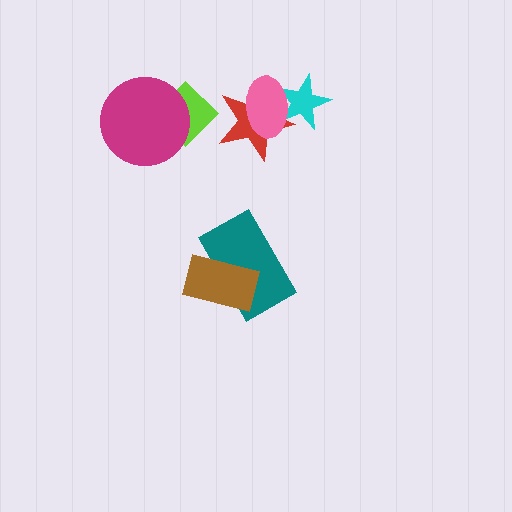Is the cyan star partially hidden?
Yes, it is partially covered by another shape.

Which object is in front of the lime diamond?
The magenta circle is in front of the lime diamond.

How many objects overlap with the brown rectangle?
1 object overlaps with the brown rectangle.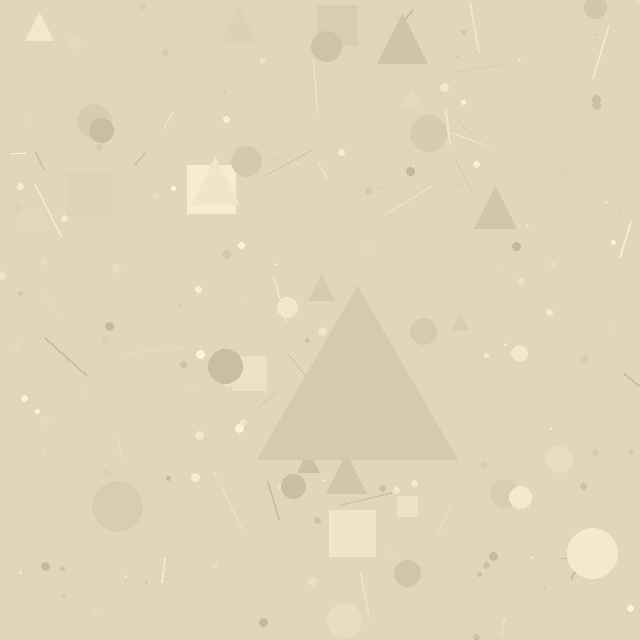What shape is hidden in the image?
A triangle is hidden in the image.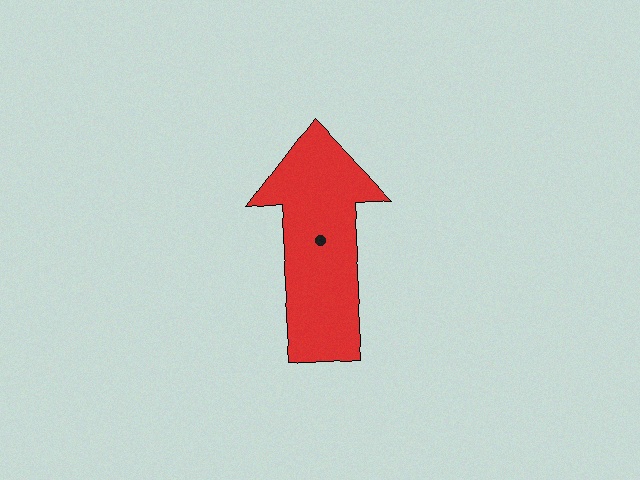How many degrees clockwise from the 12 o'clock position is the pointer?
Approximately 356 degrees.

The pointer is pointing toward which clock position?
Roughly 12 o'clock.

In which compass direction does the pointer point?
North.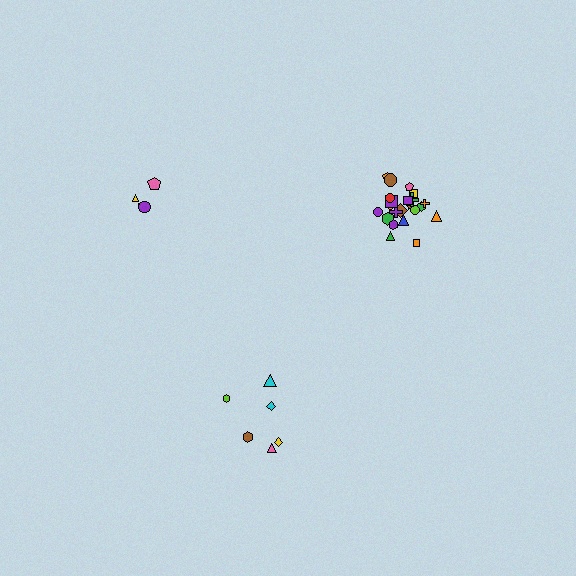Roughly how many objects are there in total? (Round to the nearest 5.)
Roughly 30 objects in total.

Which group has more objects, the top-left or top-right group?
The top-right group.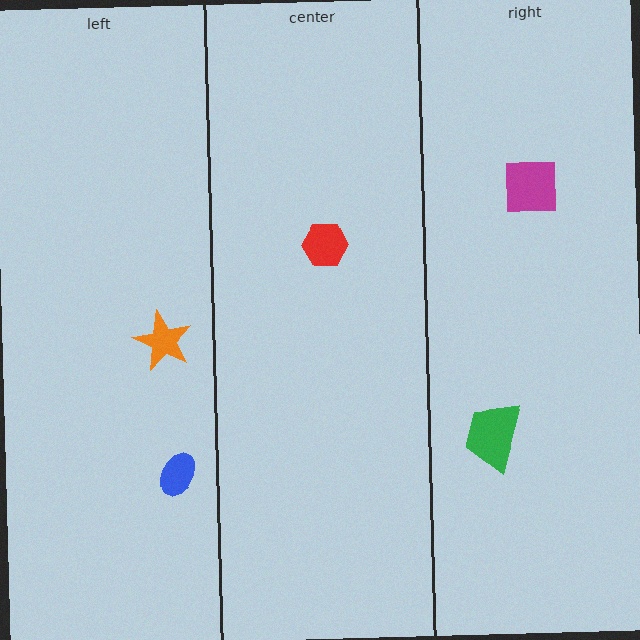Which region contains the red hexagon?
The center region.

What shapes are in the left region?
The orange star, the blue ellipse.